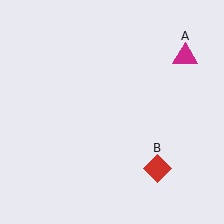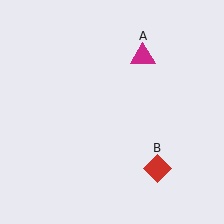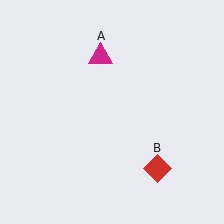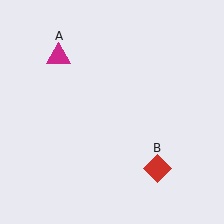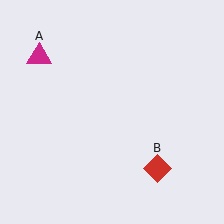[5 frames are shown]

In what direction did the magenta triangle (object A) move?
The magenta triangle (object A) moved left.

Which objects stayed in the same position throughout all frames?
Red diamond (object B) remained stationary.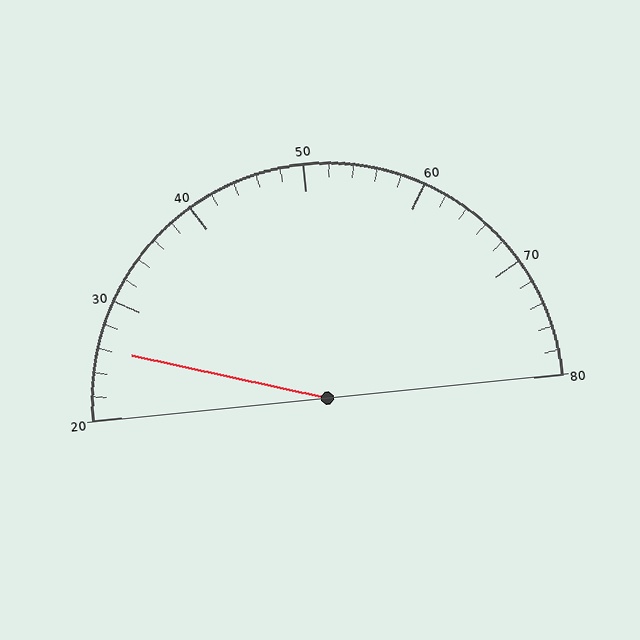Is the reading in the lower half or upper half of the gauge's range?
The reading is in the lower half of the range (20 to 80).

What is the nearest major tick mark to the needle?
The nearest major tick mark is 30.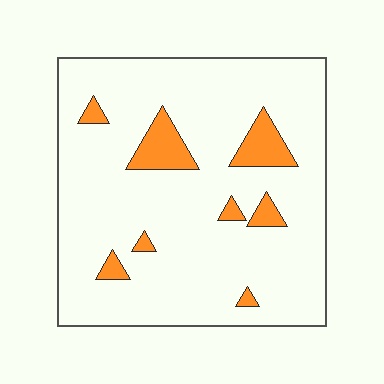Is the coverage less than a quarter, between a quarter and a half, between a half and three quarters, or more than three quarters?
Less than a quarter.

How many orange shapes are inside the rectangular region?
8.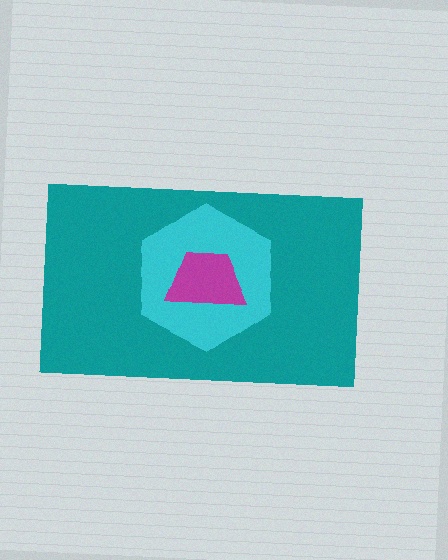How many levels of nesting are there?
3.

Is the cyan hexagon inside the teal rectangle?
Yes.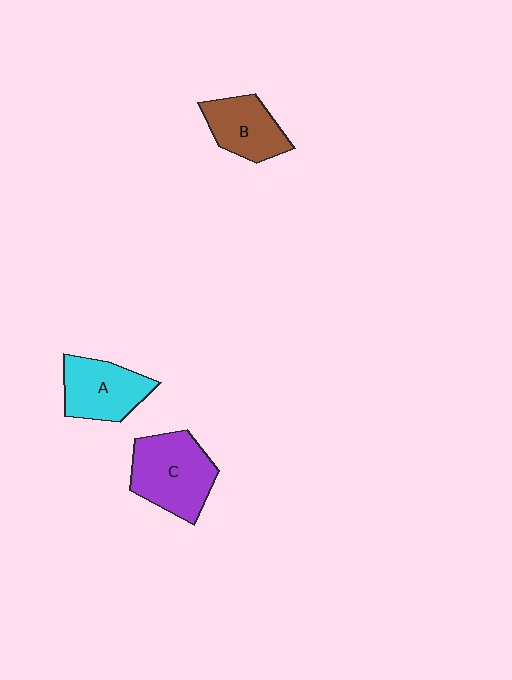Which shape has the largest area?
Shape C (purple).